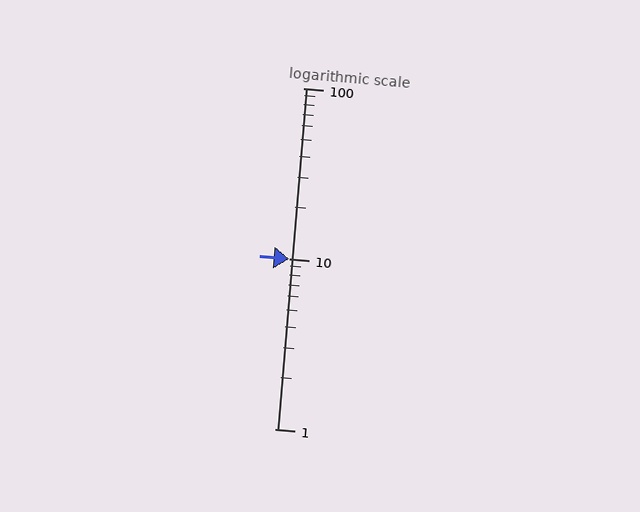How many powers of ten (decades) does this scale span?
The scale spans 2 decades, from 1 to 100.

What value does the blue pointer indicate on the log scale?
The pointer indicates approximately 9.9.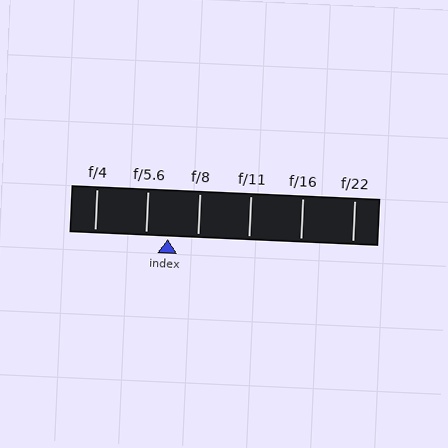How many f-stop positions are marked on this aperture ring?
There are 6 f-stop positions marked.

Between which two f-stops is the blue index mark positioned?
The index mark is between f/5.6 and f/8.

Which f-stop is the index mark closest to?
The index mark is closest to f/5.6.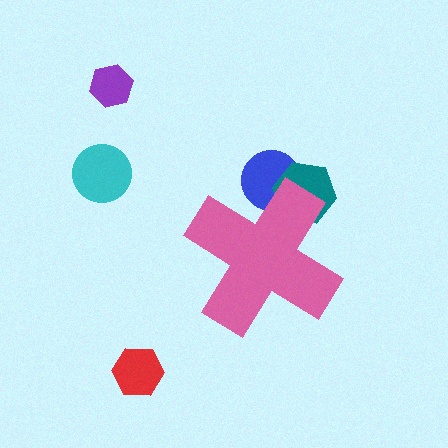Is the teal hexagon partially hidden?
Yes, the teal hexagon is partially hidden behind the pink cross.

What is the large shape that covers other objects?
A pink cross.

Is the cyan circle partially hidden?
No, the cyan circle is fully visible.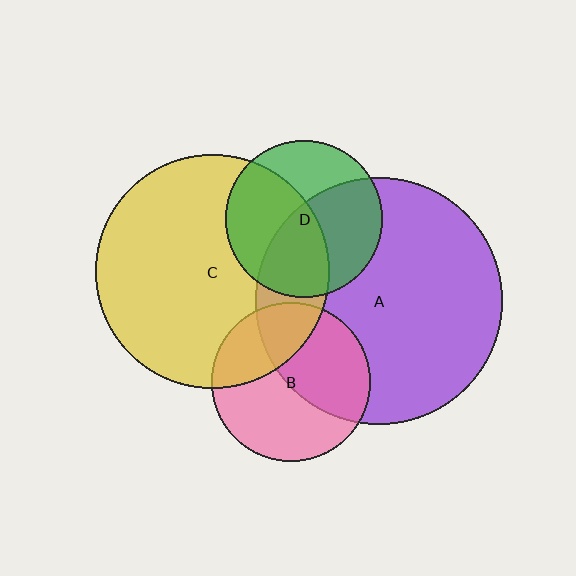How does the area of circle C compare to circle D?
Approximately 2.2 times.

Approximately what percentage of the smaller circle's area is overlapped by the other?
Approximately 20%.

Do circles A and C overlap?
Yes.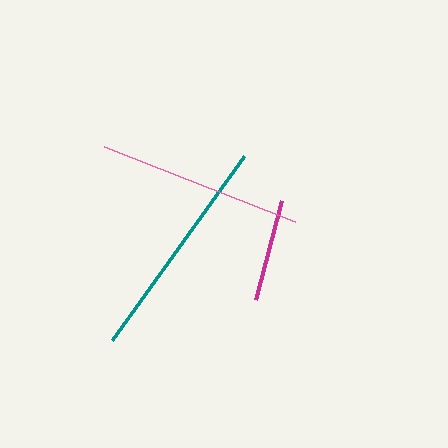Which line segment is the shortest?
The magenta line is the shortest at approximately 102 pixels.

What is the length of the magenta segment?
The magenta segment is approximately 102 pixels long.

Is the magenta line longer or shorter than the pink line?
The pink line is longer than the magenta line.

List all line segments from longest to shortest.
From longest to shortest: teal, pink, magenta.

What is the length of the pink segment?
The pink segment is approximately 205 pixels long.